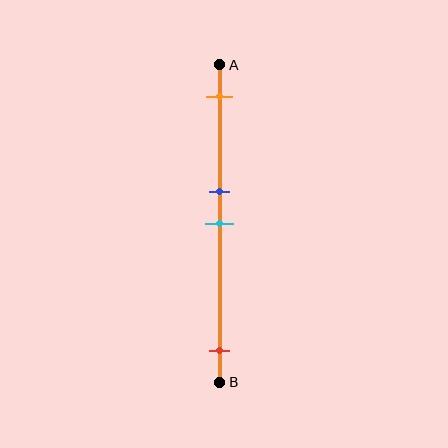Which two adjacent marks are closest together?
The blue and cyan marks are the closest adjacent pair.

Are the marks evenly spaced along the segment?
No, the marks are not evenly spaced.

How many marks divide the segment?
There are 4 marks dividing the segment.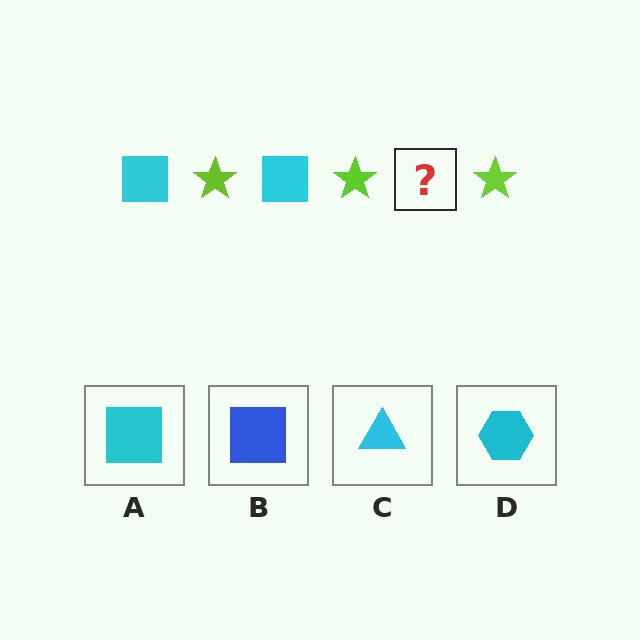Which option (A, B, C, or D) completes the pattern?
A.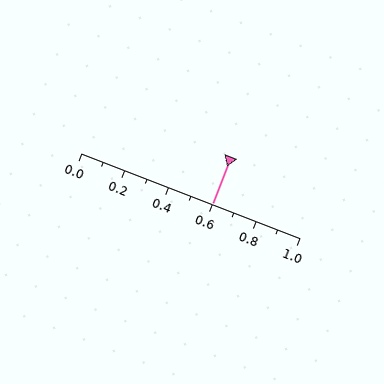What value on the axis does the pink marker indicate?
The marker indicates approximately 0.6.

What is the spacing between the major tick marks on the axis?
The major ticks are spaced 0.2 apart.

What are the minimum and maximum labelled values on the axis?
The axis runs from 0.0 to 1.0.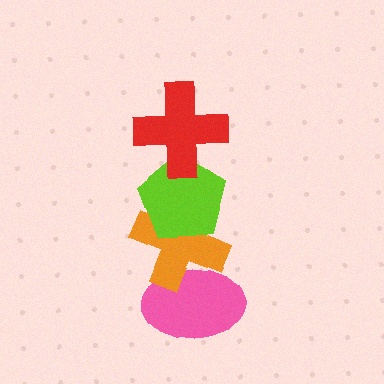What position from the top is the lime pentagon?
The lime pentagon is 2nd from the top.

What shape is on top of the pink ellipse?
The orange cross is on top of the pink ellipse.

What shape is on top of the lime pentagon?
The red cross is on top of the lime pentagon.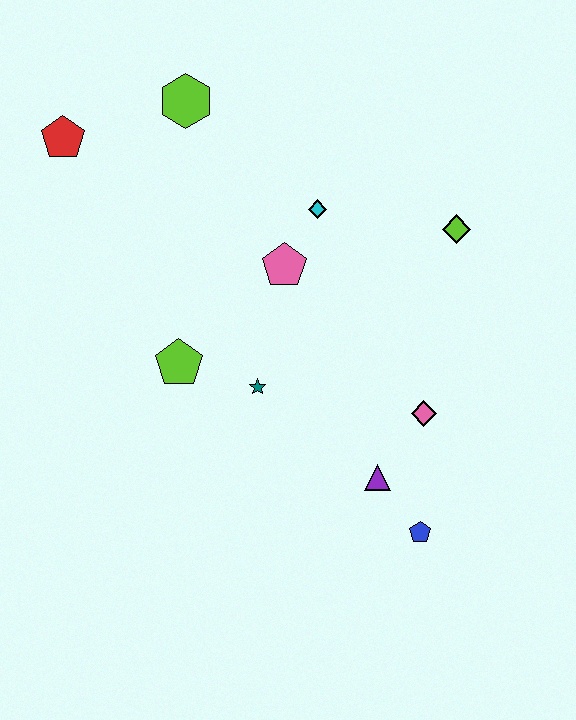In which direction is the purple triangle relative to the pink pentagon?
The purple triangle is below the pink pentagon.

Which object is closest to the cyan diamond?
The pink pentagon is closest to the cyan diamond.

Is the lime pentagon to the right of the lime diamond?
No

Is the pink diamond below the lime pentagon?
Yes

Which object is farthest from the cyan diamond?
The blue pentagon is farthest from the cyan diamond.